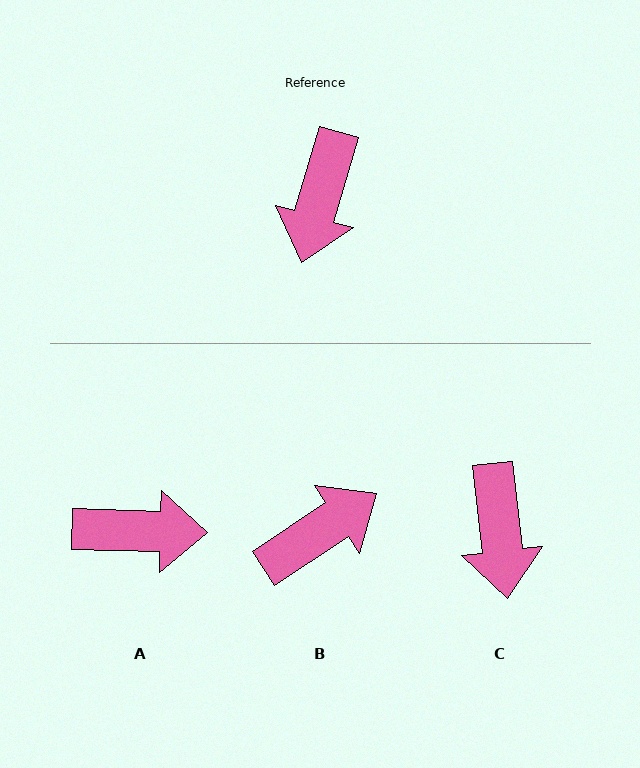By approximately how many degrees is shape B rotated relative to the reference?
Approximately 139 degrees counter-clockwise.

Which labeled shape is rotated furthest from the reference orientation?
B, about 139 degrees away.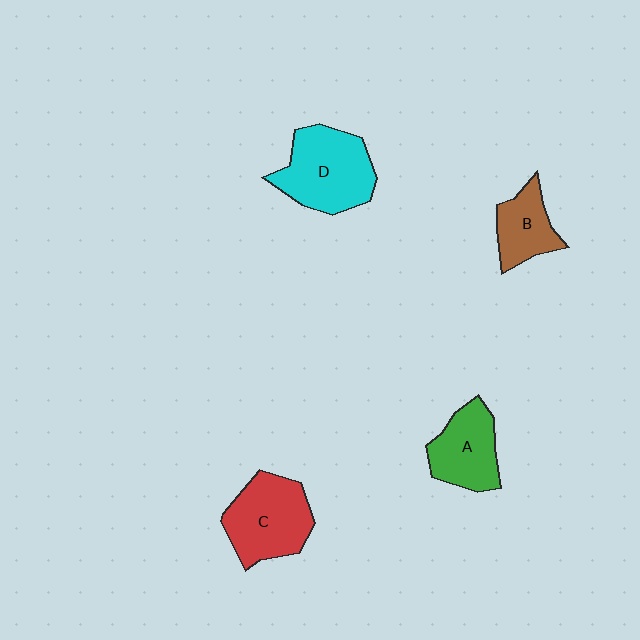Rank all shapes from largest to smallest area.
From largest to smallest: D (cyan), C (red), A (green), B (brown).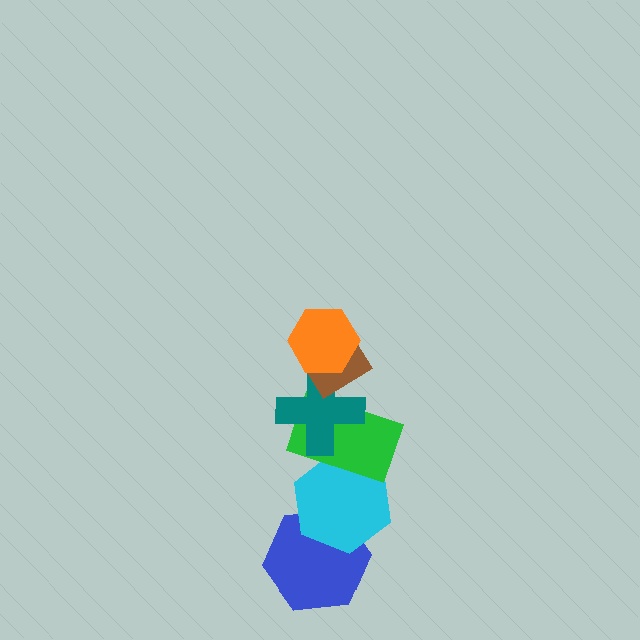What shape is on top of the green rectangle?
The teal cross is on top of the green rectangle.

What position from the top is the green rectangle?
The green rectangle is 4th from the top.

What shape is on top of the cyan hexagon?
The green rectangle is on top of the cyan hexagon.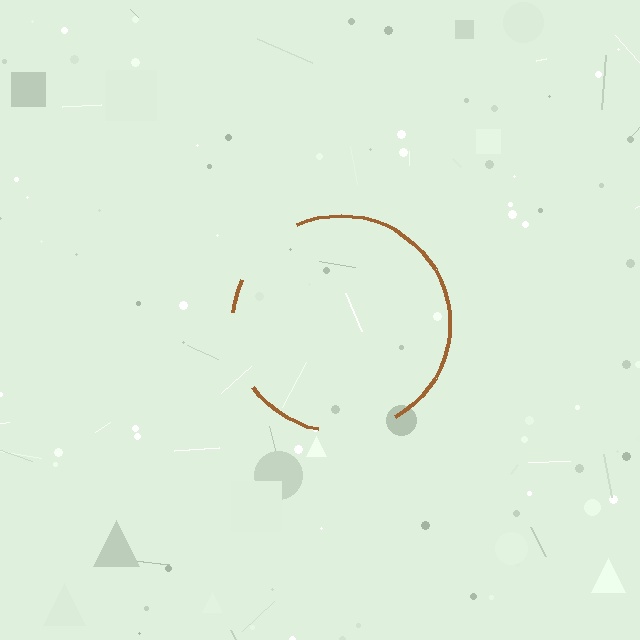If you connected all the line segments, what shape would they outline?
They would outline a circle.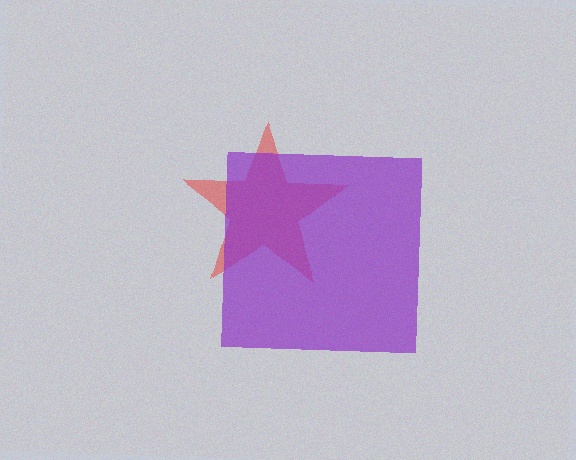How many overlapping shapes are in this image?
There are 2 overlapping shapes in the image.